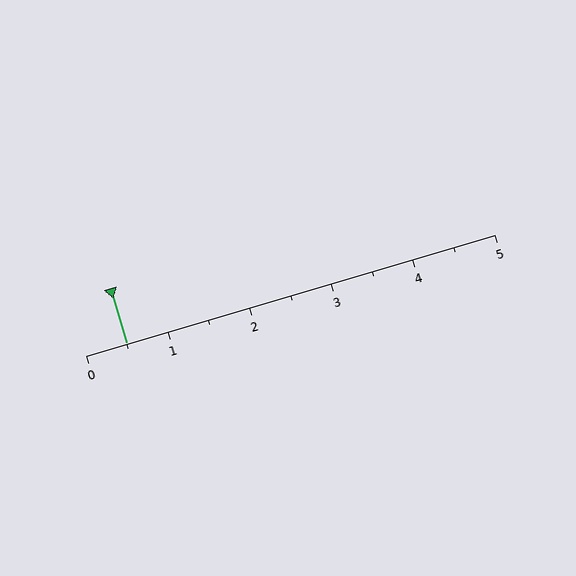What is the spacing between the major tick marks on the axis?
The major ticks are spaced 1 apart.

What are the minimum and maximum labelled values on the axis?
The axis runs from 0 to 5.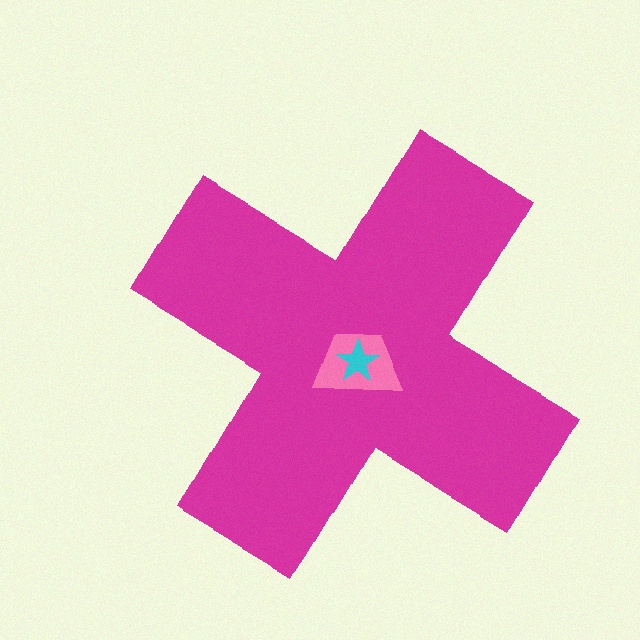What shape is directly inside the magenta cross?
The pink trapezoid.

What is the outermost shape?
The magenta cross.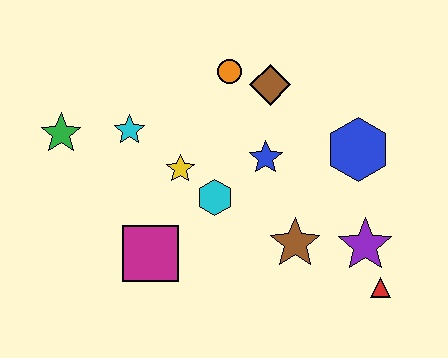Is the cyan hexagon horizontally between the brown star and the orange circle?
No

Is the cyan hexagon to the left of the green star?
No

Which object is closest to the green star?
The cyan star is closest to the green star.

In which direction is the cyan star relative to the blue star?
The cyan star is to the left of the blue star.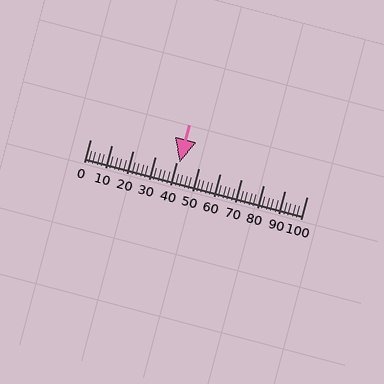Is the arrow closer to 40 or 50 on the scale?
The arrow is closer to 40.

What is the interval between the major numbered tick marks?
The major tick marks are spaced 10 units apart.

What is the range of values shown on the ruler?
The ruler shows values from 0 to 100.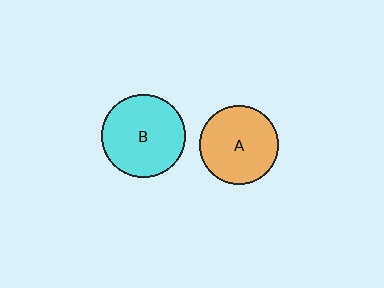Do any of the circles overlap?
No, none of the circles overlap.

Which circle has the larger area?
Circle B (cyan).